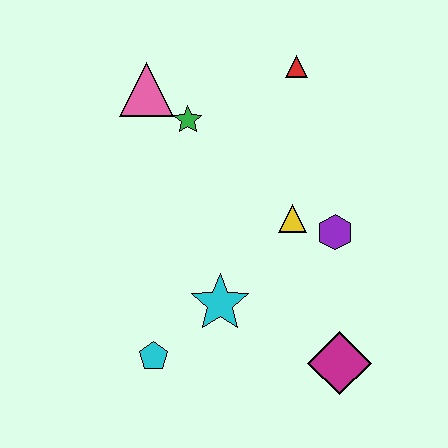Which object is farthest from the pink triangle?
The magenta diamond is farthest from the pink triangle.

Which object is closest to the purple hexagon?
The yellow triangle is closest to the purple hexagon.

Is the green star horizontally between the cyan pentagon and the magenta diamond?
Yes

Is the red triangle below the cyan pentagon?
No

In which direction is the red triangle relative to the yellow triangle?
The red triangle is above the yellow triangle.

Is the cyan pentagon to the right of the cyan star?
No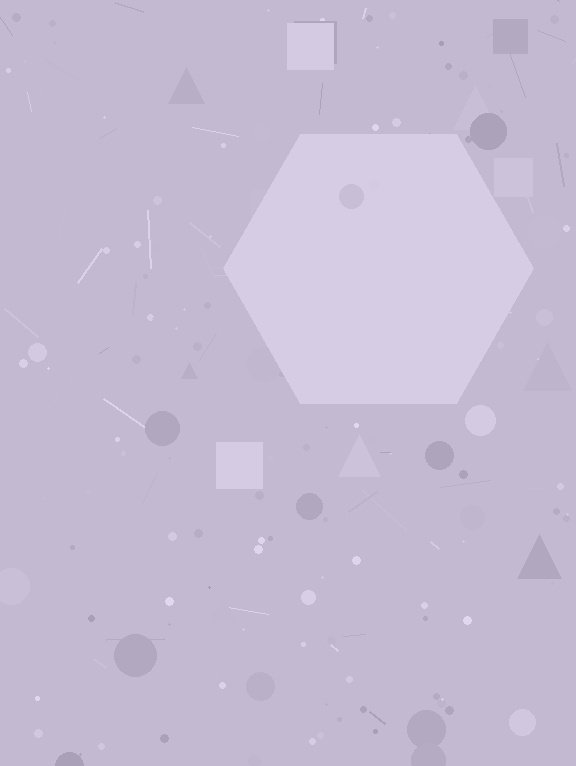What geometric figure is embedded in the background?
A hexagon is embedded in the background.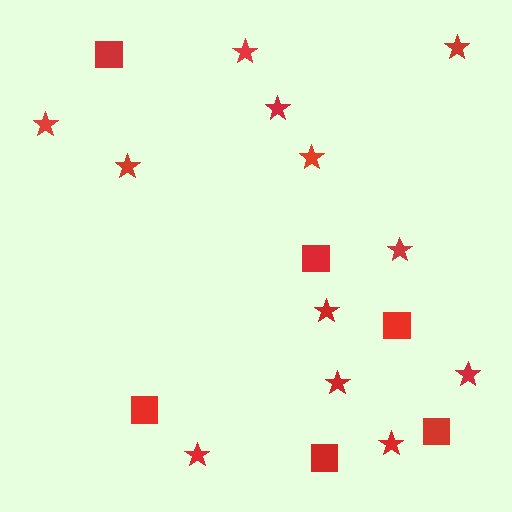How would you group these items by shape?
There are 2 groups: one group of stars (12) and one group of squares (6).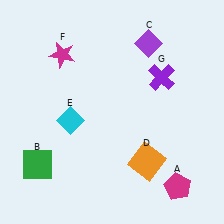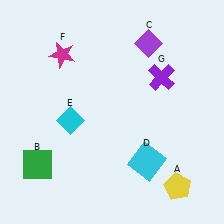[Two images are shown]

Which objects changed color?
A changed from magenta to yellow. D changed from orange to cyan.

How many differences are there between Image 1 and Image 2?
There are 2 differences between the two images.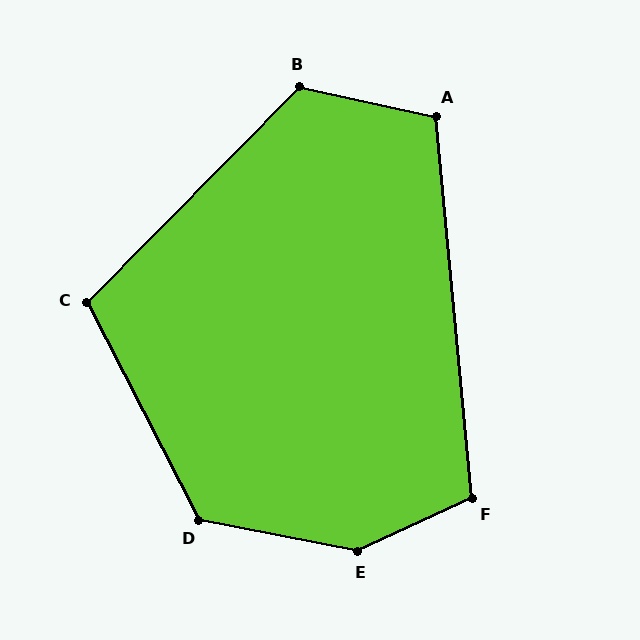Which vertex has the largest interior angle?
E, at approximately 144 degrees.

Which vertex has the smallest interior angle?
A, at approximately 108 degrees.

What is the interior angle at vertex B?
Approximately 122 degrees (obtuse).